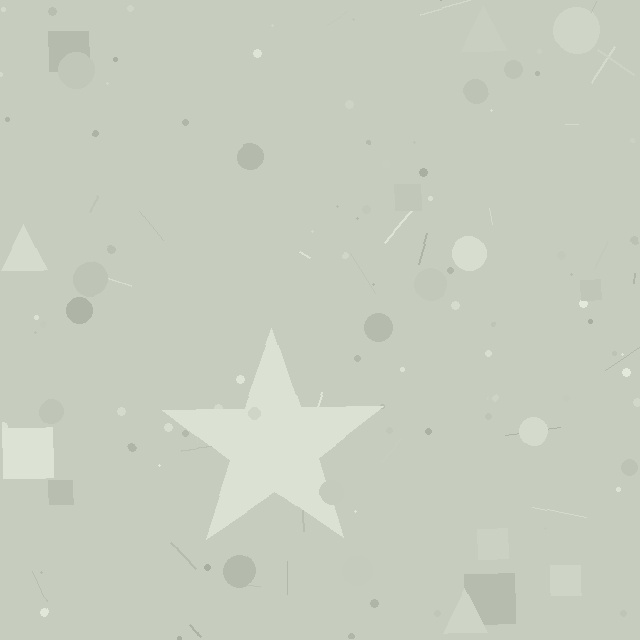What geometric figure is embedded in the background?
A star is embedded in the background.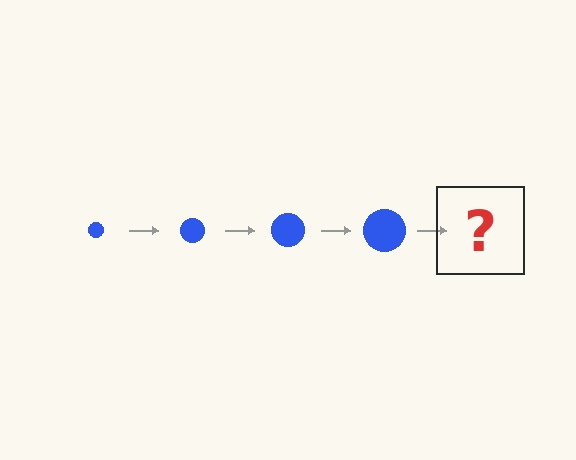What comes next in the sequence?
The next element should be a blue circle, larger than the previous one.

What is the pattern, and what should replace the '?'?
The pattern is that the circle gets progressively larger each step. The '?' should be a blue circle, larger than the previous one.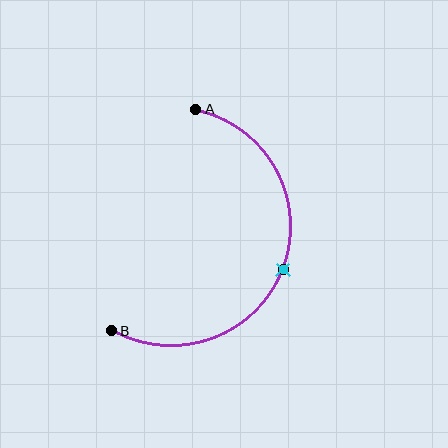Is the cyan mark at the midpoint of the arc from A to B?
Yes. The cyan mark lies on the arc at equal arc-length from both A and B — it is the arc midpoint.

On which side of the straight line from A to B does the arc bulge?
The arc bulges to the right of the straight line connecting A and B.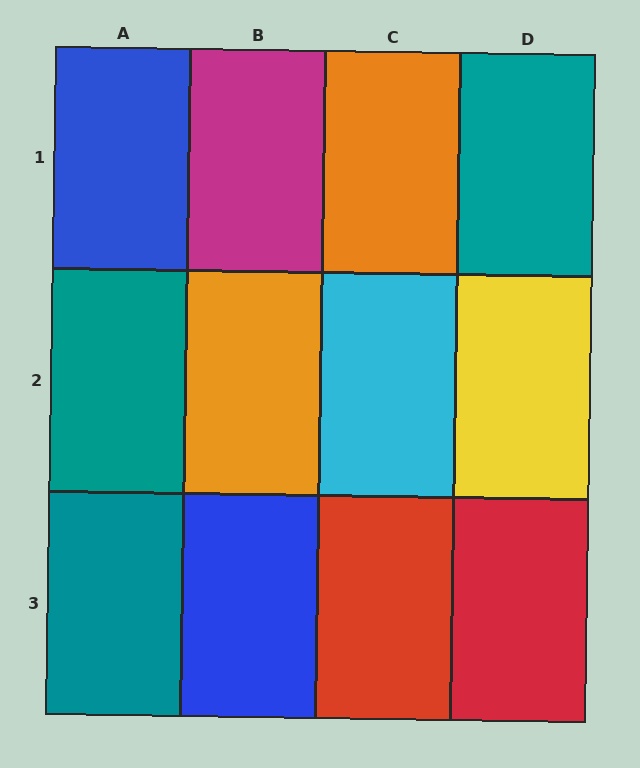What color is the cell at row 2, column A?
Teal.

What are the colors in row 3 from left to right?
Teal, blue, red, red.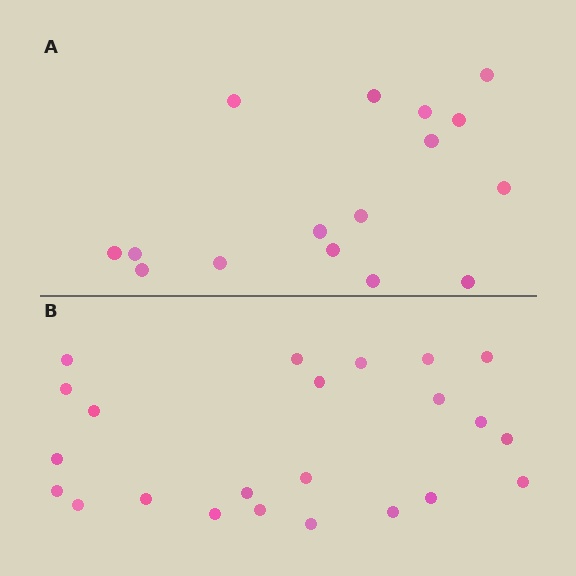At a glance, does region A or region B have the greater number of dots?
Region B (the bottom region) has more dots.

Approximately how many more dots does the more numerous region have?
Region B has roughly 8 or so more dots than region A.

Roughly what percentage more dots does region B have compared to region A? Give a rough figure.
About 45% more.